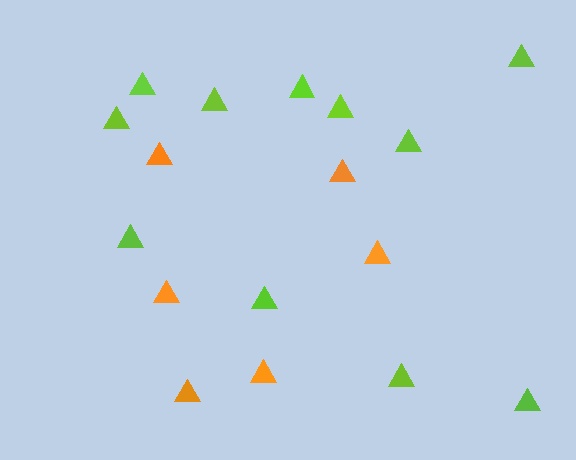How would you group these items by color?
There are 2 groups: one group of orange triangles (6) and one group of lime triangles (11).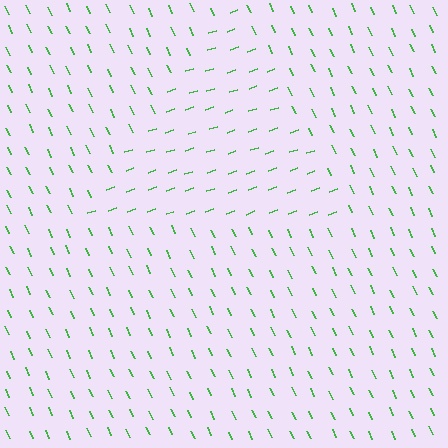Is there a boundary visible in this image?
Yes, there is a texture boundary formed by a change in line orientation.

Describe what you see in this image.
The image is filled with small green line segments. A triangle region in the image has lines oriented differently from the surrounding lines, creating a visible texture boundary.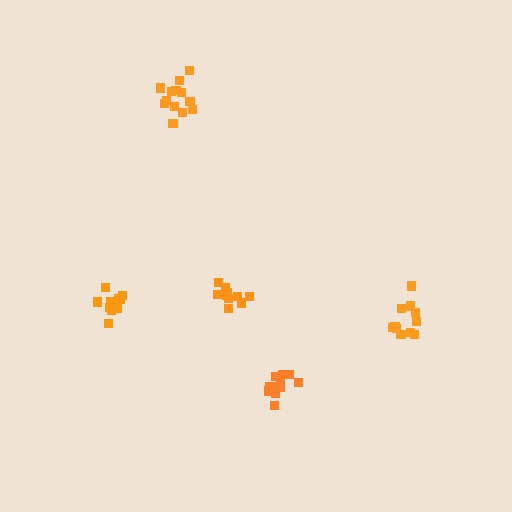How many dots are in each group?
Group 1: 11 dots, Group 2: 10 dots, Group 3: 13 dots, Group 4: 10 dots, Group 5: 13 dots (57 total).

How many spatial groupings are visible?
There are 5 spatial groupings.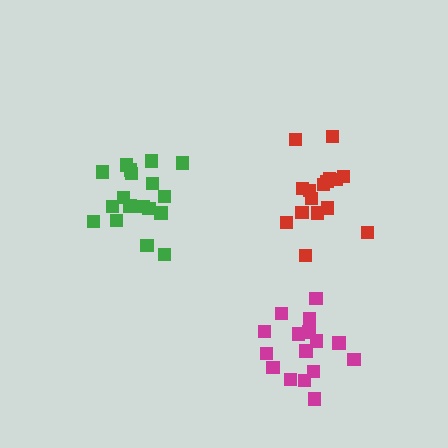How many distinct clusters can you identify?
There are 3 distinct clusters.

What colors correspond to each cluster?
The clusters are colored: red, green, magenta.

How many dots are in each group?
Group 1: 16 dots, Group 2: 18 dots, Group 3: 16 dots (50 total).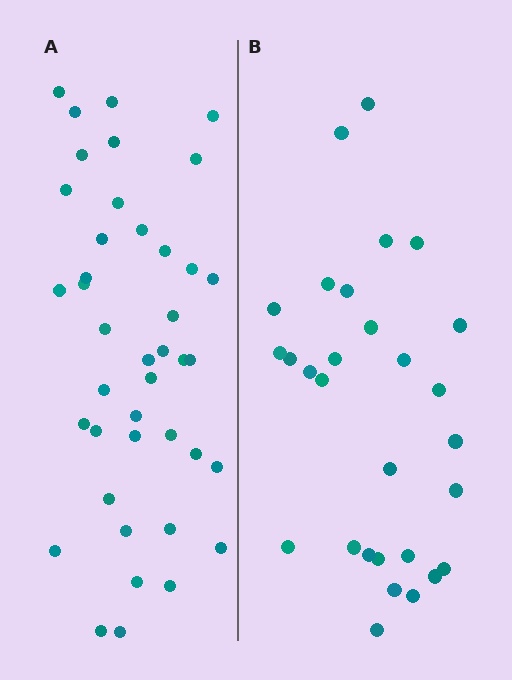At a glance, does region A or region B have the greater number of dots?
Region A (the left region) has more dots.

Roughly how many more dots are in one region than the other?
Region A has roughly 12 or so more dots than region B.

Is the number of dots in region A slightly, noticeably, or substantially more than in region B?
Region A has noticeably more, but not dramatically so. The ratio is roughly 1.4 to 1.